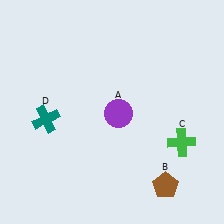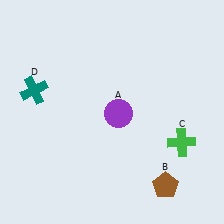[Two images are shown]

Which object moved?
The teal cross (D) moved up.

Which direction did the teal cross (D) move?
The teal cross (D) moved up.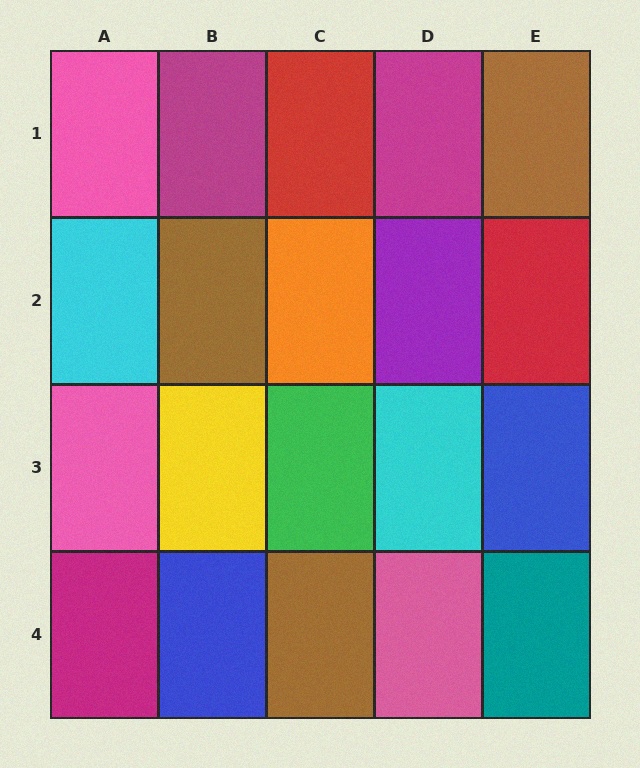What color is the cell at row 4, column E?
Teal.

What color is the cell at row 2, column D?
Purple.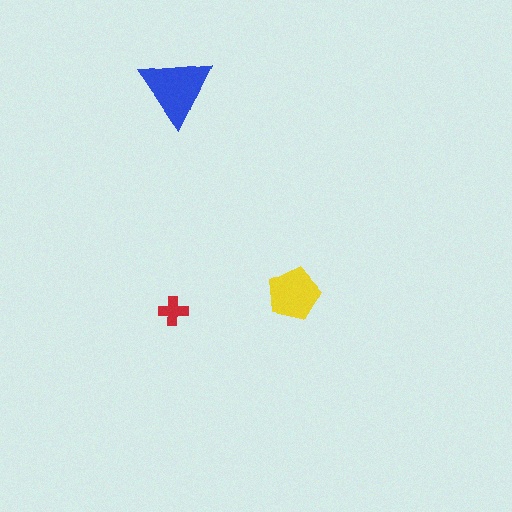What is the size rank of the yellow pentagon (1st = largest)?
2nd.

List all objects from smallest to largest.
The red cross, the yellow pentagon, the blue triangle.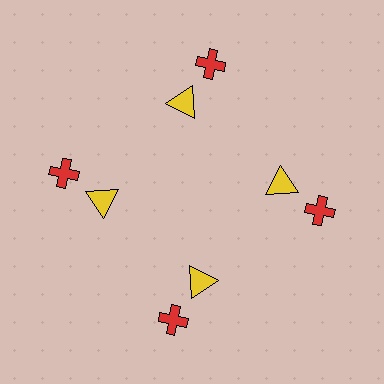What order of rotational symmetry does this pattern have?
This pattern has 4-fold rotational symmetry.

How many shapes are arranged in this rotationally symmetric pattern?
There are 8 shapes, arranged in 4 groups of 2.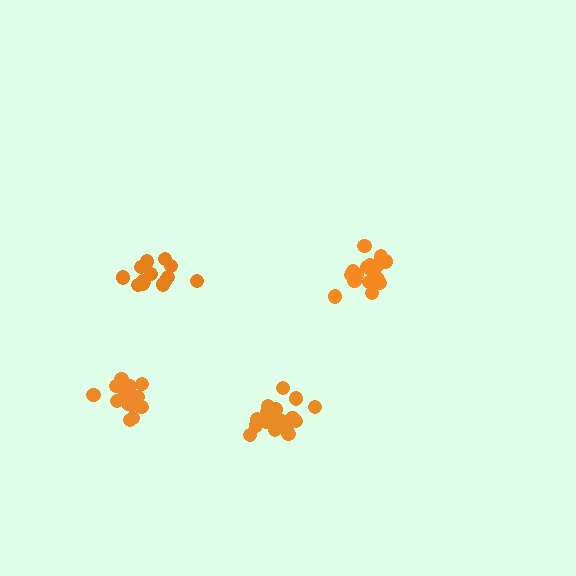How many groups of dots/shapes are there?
There are 4 groups.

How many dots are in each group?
Group 1: 18 dots, Group 2: 15 dots, Group 3: 13 dots, Group 4: 18 dots (64 total).